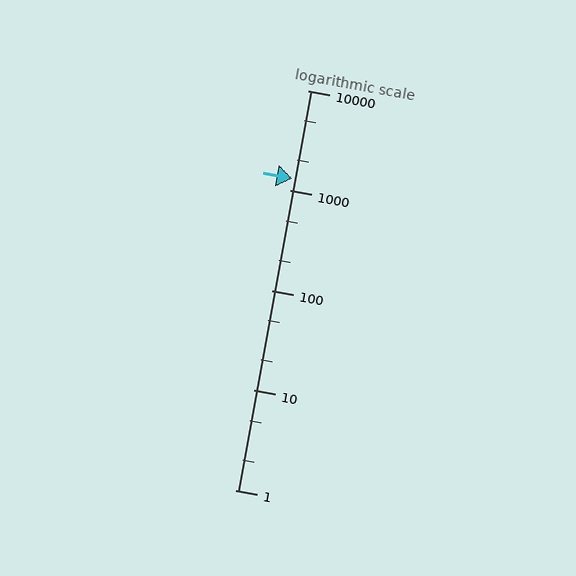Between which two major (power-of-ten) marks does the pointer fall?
The pointer is between 1000 and 10000.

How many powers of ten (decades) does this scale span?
The scale spans 4 decades, from 1 to 10000.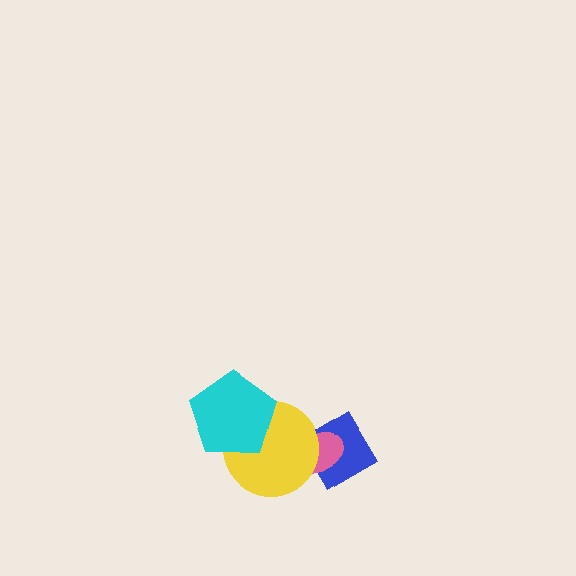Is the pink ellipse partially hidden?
Yes, it is partially covered by another shape.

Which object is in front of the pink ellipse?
The yellow circle is in front of the pink ellipse.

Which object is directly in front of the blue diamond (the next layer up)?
The pink ellipse is directly in front of the blue diamond.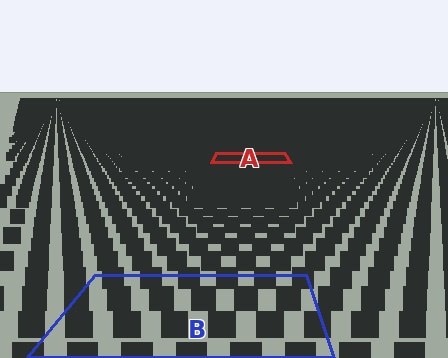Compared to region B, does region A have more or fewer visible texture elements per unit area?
Region A has more texture elements per unit area — they are packed more densely because it is farther away.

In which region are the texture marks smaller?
The texture marks are smaller in region A, because it is farther away.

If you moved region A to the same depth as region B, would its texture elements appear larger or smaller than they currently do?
They would appear larger. At a closer depth, the same texture elements are projected at a bigger on-screen size.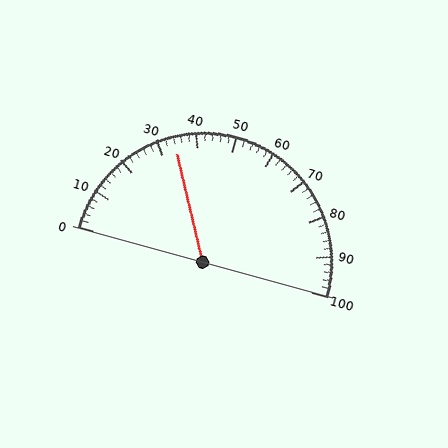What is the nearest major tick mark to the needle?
The nearest major tick mark is 30.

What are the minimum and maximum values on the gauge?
The gauge ranges from 0 to 100.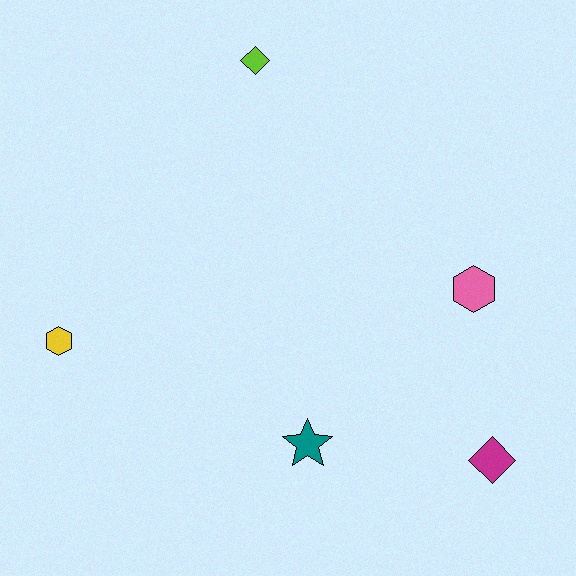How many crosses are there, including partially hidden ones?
There are no crosses.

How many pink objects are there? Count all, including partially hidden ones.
There is 1 pink object.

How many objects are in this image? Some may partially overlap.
There are 5 objects.